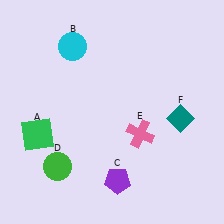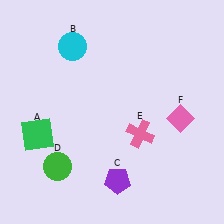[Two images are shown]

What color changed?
The diamond (F) changed from teal in Image 1 to pink in Image 2.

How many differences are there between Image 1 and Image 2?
There is 1 difference between the two images.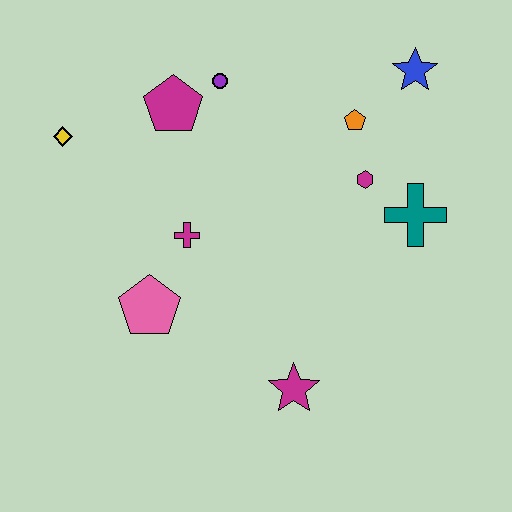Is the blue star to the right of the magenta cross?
Yes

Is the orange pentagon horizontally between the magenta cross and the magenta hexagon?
Yes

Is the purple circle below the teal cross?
No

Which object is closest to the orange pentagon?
The magenta hexagon is closest to the orange pentagon.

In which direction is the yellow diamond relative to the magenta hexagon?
The yellow diamond is to the left of the magenta hexagon.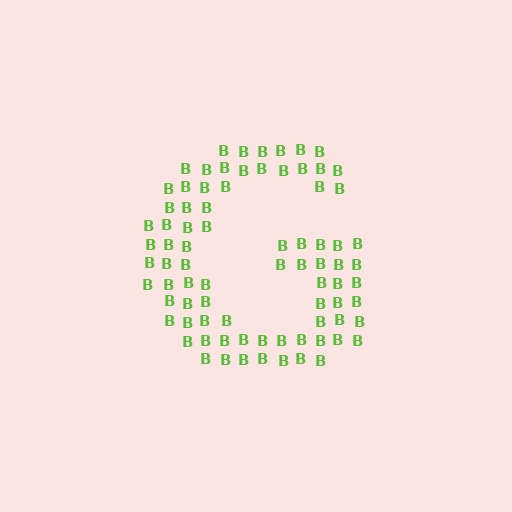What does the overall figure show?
The overall figure shows the letter G.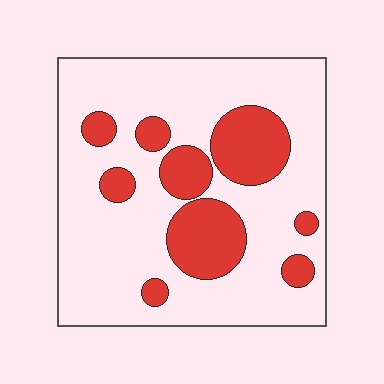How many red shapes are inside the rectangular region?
9.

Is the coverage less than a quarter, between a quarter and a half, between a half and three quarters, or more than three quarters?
Less than a quarter.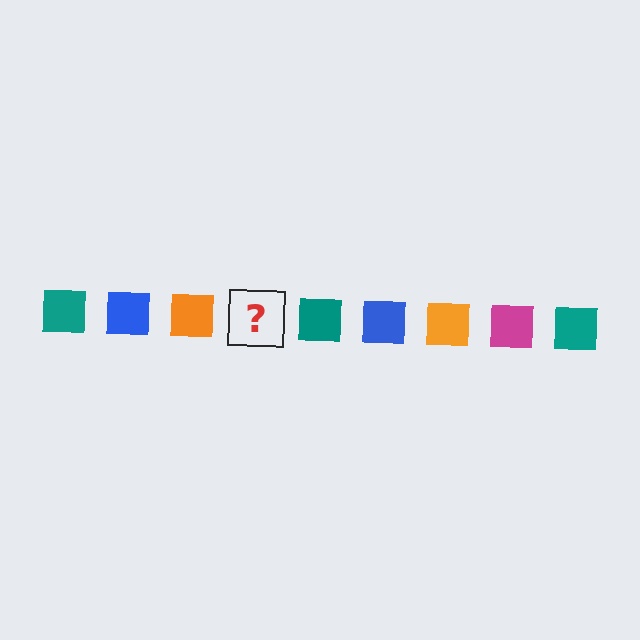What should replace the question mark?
The question mark should be replaced with a magenta square.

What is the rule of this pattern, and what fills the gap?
The rule is that the pattern cycles through teal, blue, orange, magenta squares. The gap should be filled with a magenta square.